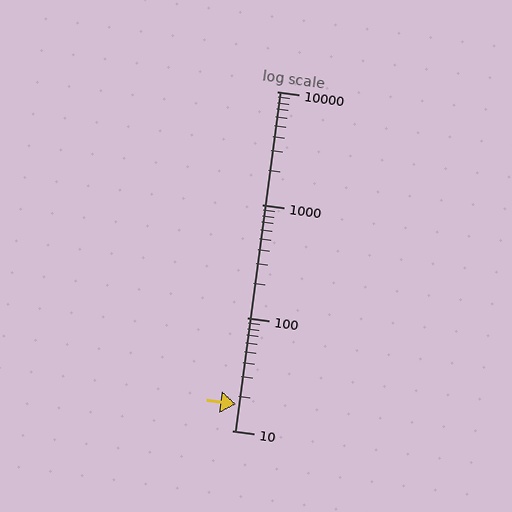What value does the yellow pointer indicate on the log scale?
The pointer indicates approximately 17.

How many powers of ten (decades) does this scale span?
The scale spans 3 decades, from 10 to 10000.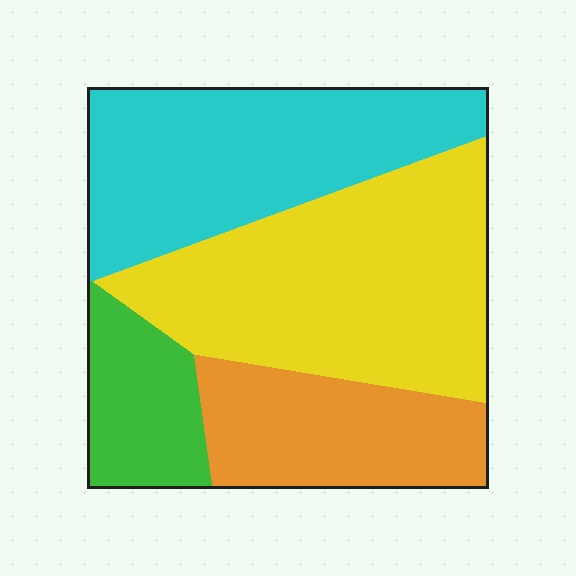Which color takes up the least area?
Green, at roughly 10%.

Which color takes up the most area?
Yellow, at roughly 40%.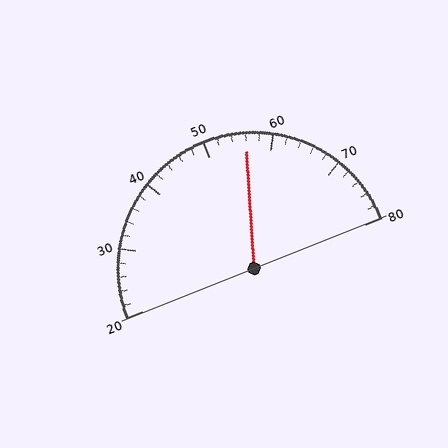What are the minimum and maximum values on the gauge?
The gauge ranges from 20 to 80.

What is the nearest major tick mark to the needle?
The nearest major tick mark is 60.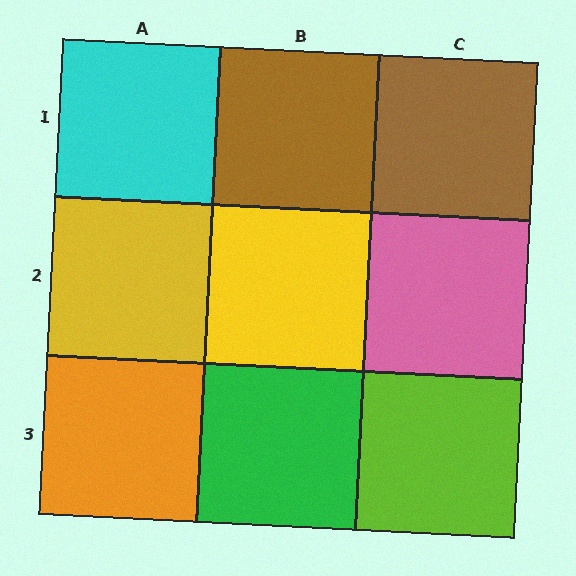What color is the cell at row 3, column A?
Orange.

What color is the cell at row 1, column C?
Brown.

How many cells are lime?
1 cell is lime.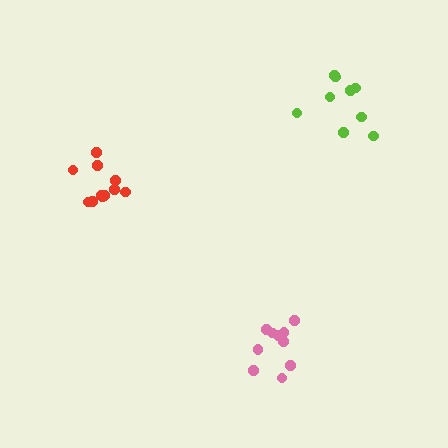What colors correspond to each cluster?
The clusters are colored: red, lime, pink.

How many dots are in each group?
Group 1: 11 dots, Group 2: 9 dots, Group 3: 10 dots (30 total).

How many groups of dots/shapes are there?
There are 3 groups.